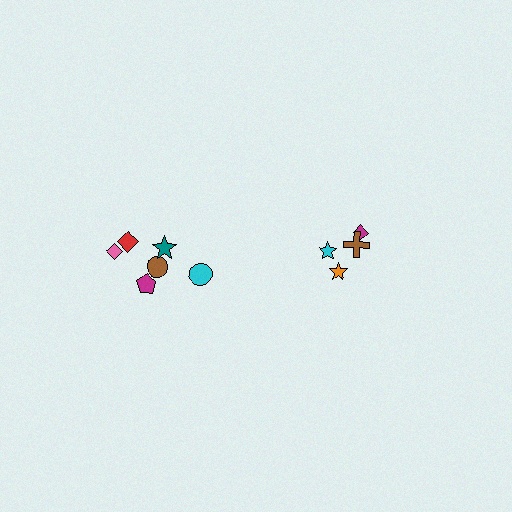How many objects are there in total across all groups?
There are 10 objects.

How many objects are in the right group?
There are 4 objects.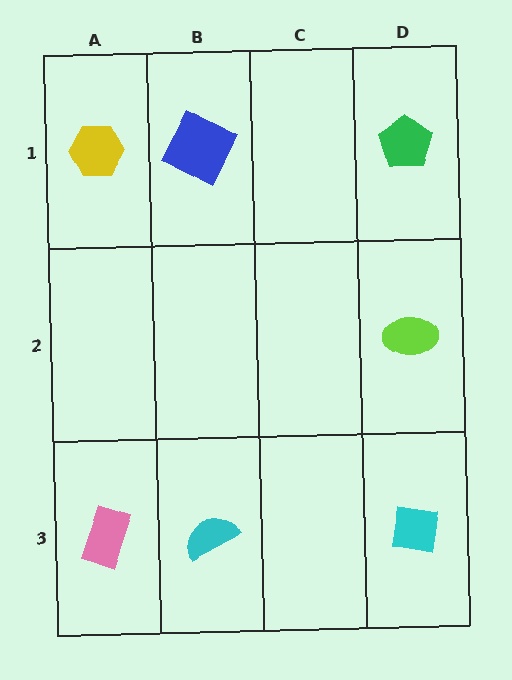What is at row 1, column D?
A green pentagon.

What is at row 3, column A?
A pink rectangle.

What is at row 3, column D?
A cyan square.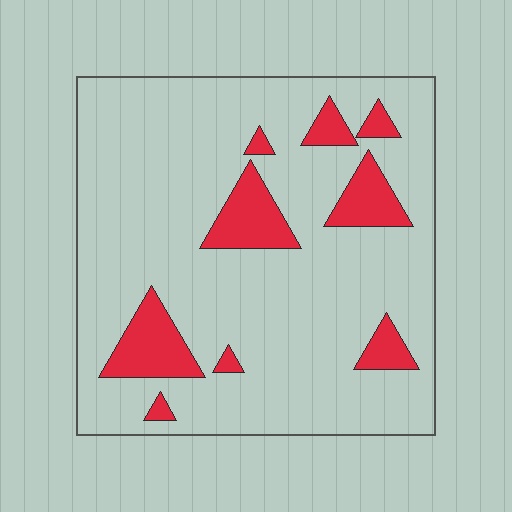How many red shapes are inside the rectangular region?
9.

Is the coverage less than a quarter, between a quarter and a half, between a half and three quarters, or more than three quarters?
Less than a quarter.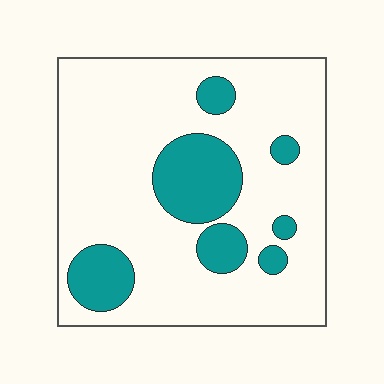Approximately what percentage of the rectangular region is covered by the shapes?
Approximately 20%.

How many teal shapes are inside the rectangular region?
7.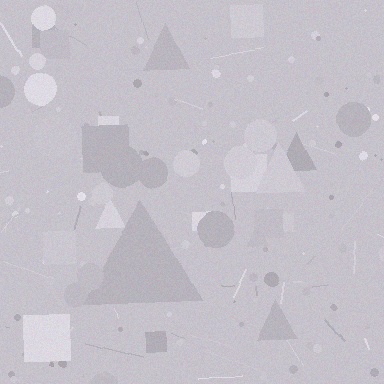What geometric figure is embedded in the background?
A triangle is embedded in the background.